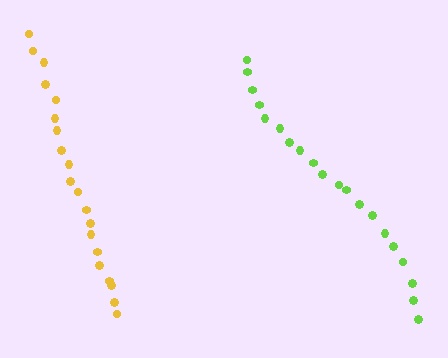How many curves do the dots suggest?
There are 2 distinct paths.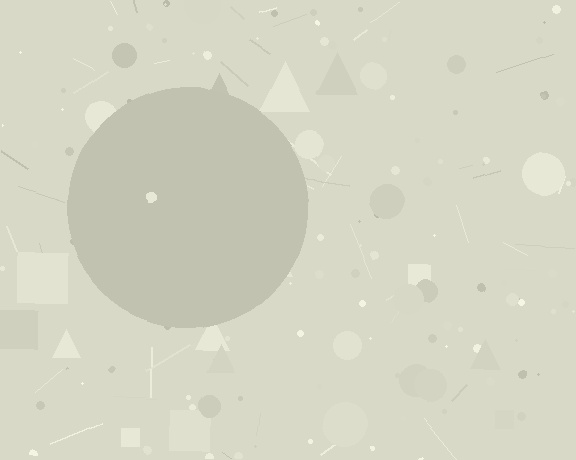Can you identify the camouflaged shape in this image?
The camouflaged shape is a circle.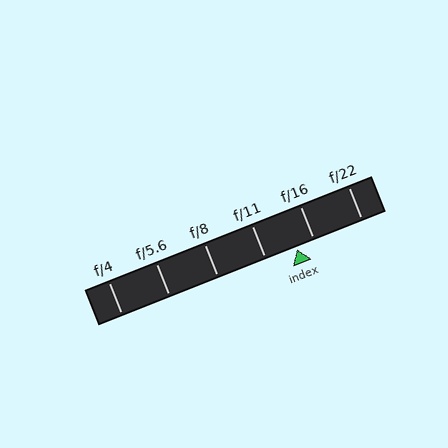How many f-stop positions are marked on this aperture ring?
There are 6 f-stop positions marked.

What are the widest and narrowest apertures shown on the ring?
The widest aperture shown is f/4 and the narrowest is f/22.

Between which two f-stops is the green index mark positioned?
The index mark is between f/11 and f/16.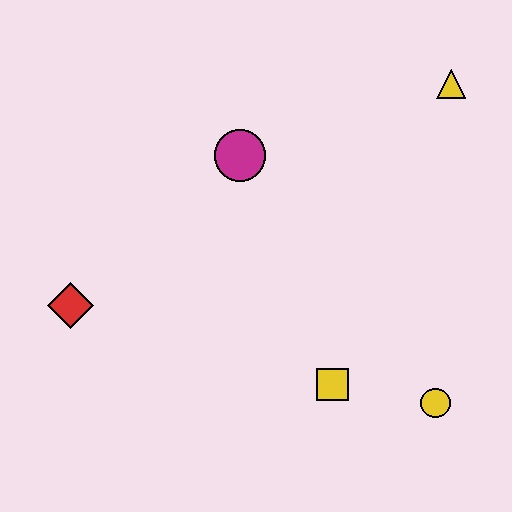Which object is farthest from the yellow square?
The yellow triangle is farthest from the yellow square.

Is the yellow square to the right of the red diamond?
Yes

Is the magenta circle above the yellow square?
Yes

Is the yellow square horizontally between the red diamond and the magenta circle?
No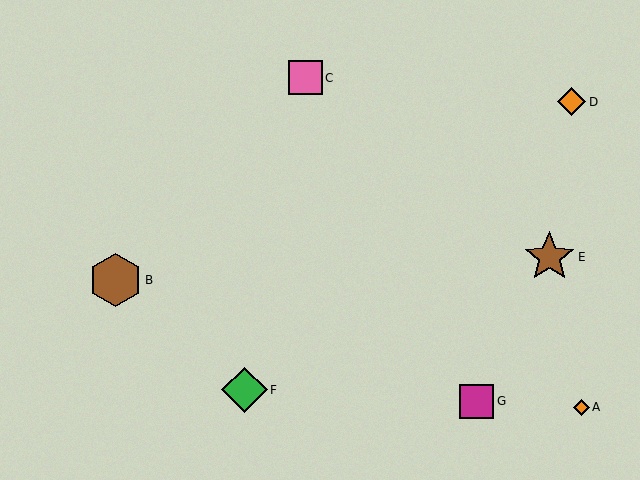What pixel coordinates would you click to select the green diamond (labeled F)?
Click at (244, 390) to select the green diamond F.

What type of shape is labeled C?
Shape C is a pink square.